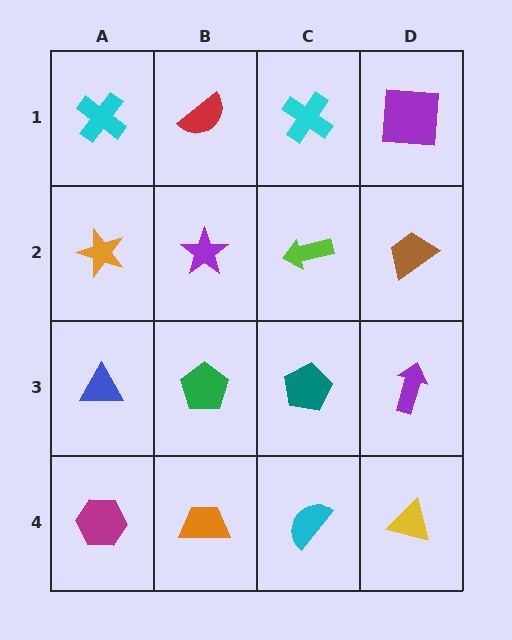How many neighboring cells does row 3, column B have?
4.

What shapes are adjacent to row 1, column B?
A purple star (row 2, column B), a cyan cross (row 1, column A), a cyan cross (row 1, column C).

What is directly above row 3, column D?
A brown trapezoid.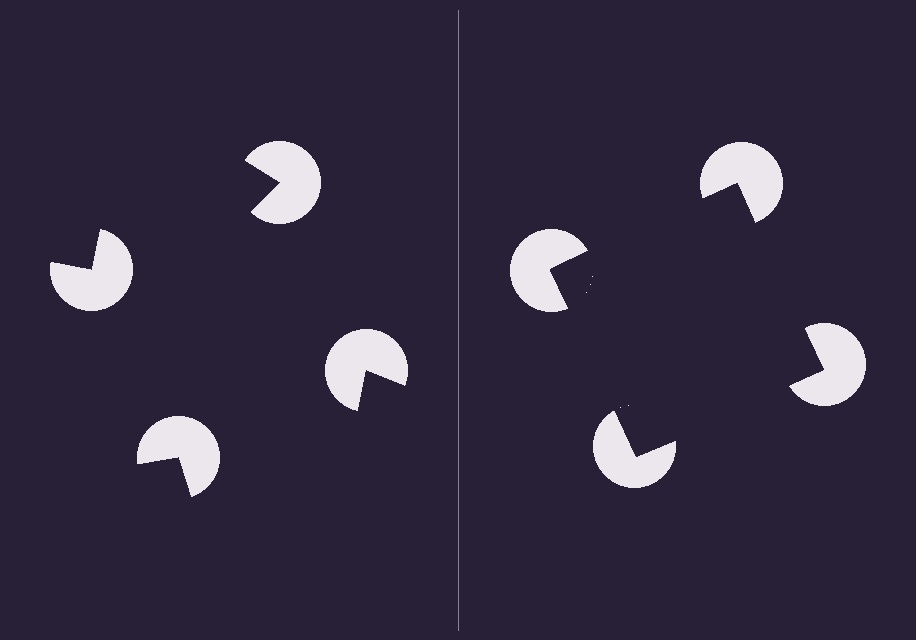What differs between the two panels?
The pac-man discs are positioned identically on both sides; only the wedge orientations differ. On the right they align to a square; on the left they are misaligned.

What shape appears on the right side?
An illusory square.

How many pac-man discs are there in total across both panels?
8 — 4 on each side.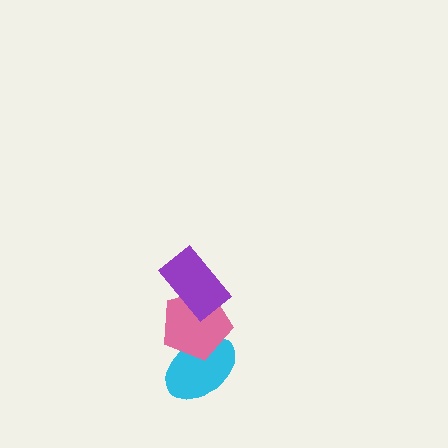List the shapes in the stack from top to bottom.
From top to bottom: the purple rectangle, the pink pentagon, the cyan ellipse.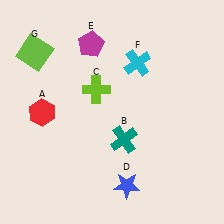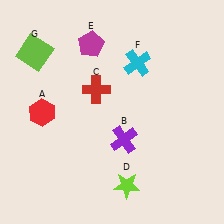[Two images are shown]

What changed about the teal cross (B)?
In Image 1, B is teal. In Image 2, it changed to purple.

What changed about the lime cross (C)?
In Image 1, C is lime. In Image 2, it changed to red.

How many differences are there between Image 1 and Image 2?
There are 3 differences between the two images.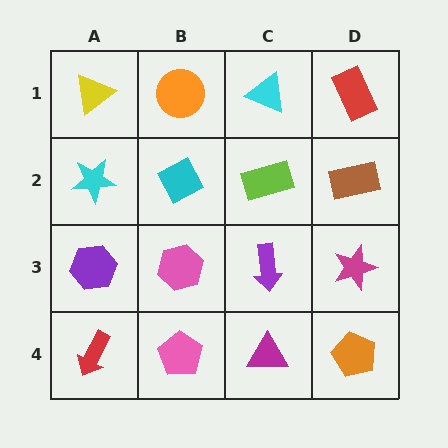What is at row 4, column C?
A magenta triangle.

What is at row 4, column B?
A pink pentagon.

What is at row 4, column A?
A red arrow.